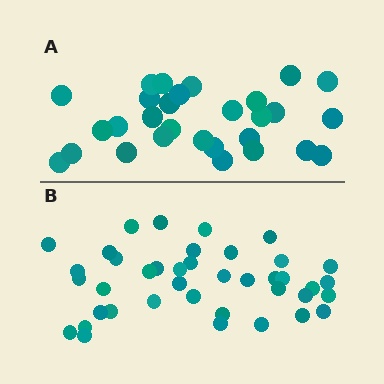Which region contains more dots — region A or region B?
Region B (the bottom region) has more dots.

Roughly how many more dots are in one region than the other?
Region B has roughly 12 or so more dots than region A.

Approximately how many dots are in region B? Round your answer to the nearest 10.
About 40 dots.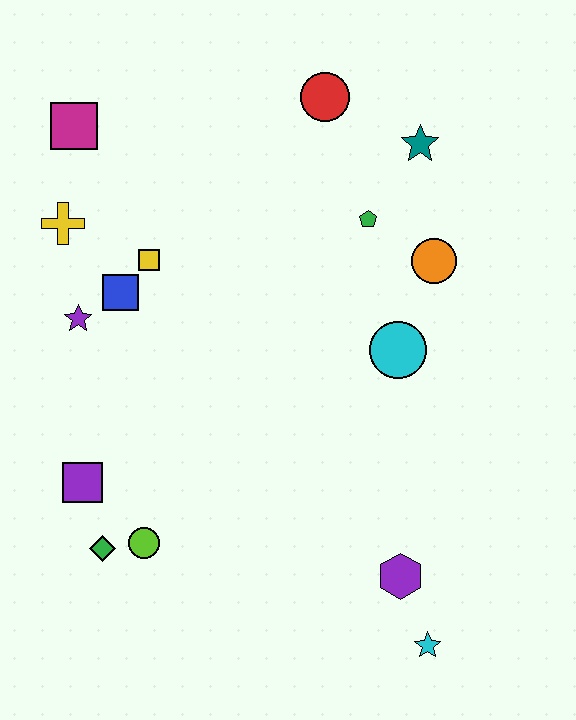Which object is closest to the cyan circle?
The orange circle is closest to the cyan circle.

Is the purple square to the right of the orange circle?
No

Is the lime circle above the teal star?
No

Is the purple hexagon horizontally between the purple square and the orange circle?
Yes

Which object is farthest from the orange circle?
The green diamond is farthest from the orange circle.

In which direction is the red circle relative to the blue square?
The red circle is to the right of the blue square.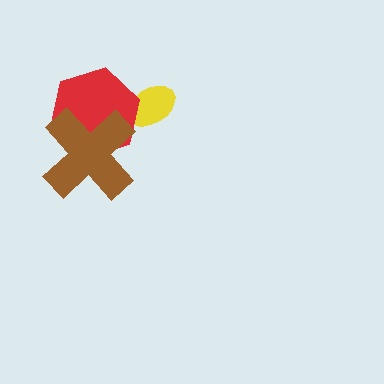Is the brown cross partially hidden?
No, no other shape covers it.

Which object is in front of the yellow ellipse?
The red hexagon is in front of the yellow ellipse.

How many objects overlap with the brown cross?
1 object overlaps with the brown cross.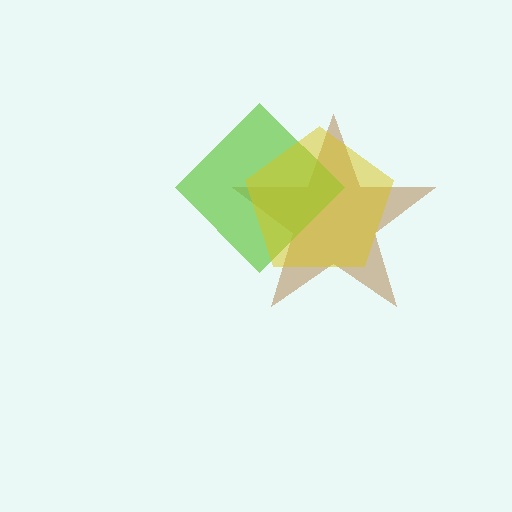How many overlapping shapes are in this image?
There are 3 overlapping shapes in the image.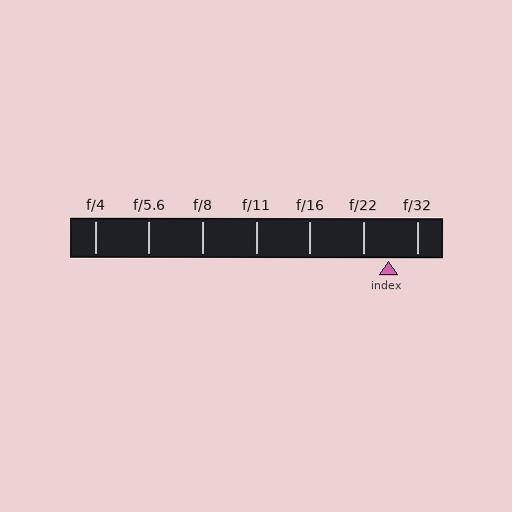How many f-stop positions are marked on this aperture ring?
There are 7 f-stop positions marked.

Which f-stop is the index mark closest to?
The index mark is closest to f/22.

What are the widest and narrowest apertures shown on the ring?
The widest aperture shown is f/4 and the narrowest is f/32.